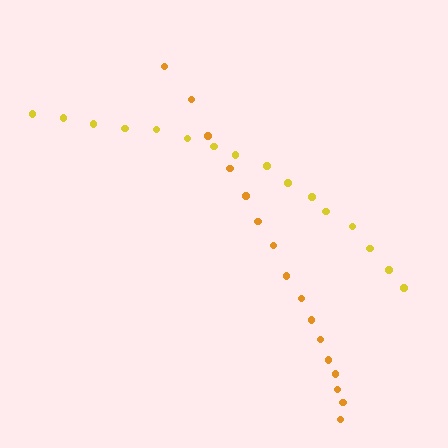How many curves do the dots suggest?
There are 2 distinct paths.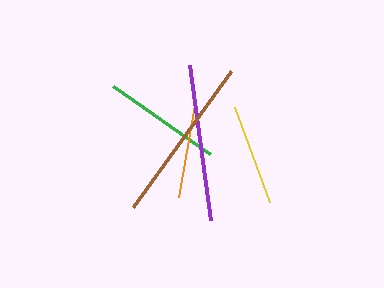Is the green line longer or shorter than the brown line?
The brown line is longer than the green line.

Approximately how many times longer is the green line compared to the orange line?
The green line is approximately 1.3 times the length of the orange line.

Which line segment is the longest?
The brown line is the longest at approximately 168 pixels.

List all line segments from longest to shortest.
From longest to shortest: brown, purple, green, yellow, orange.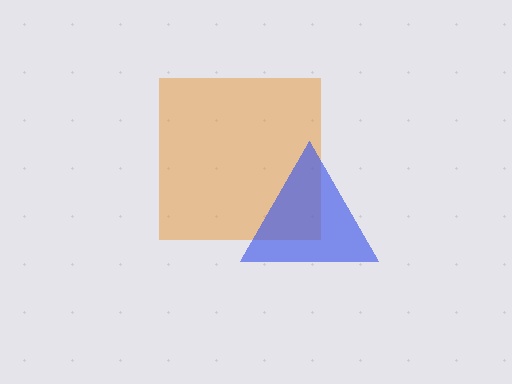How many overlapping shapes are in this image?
There are 2 overlapping shapes in the image.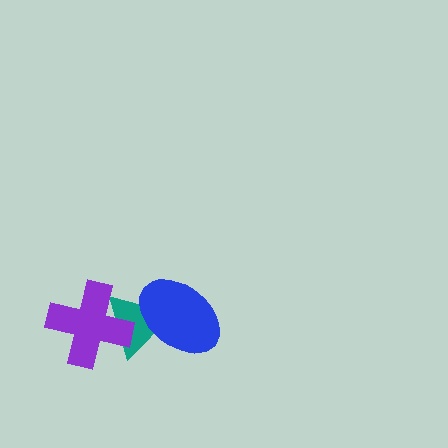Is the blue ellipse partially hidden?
No, no other shape covers it.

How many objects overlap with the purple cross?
1 object overlaps with the purple cross.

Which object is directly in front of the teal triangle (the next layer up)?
The purple cross is directly in front of the teal triangle.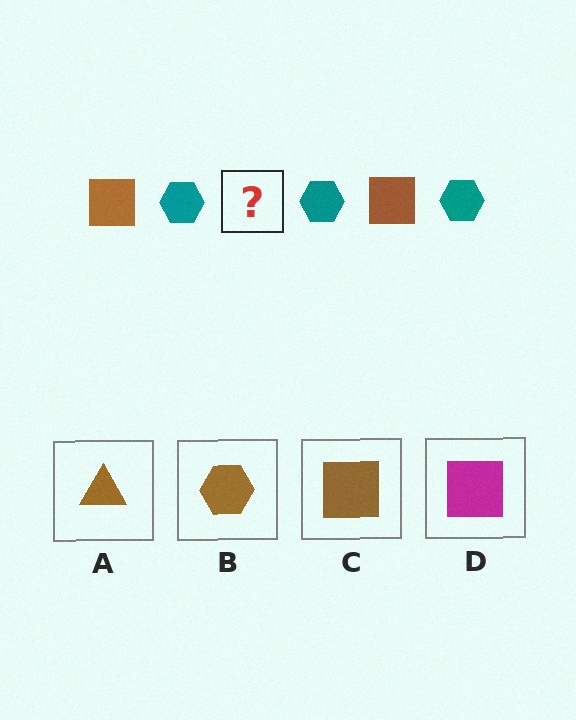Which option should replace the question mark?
Option C.